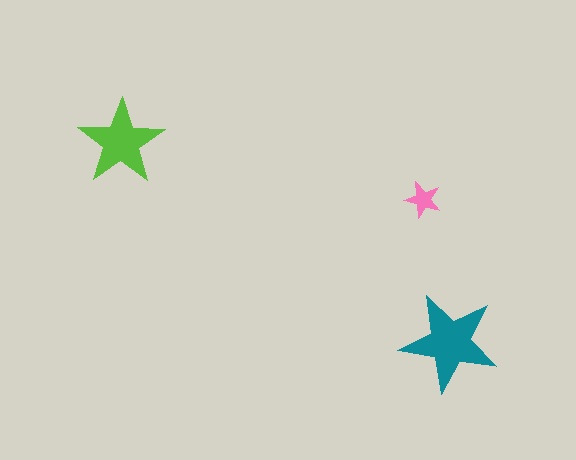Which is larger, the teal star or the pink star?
The teal one.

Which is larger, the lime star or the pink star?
The lime one.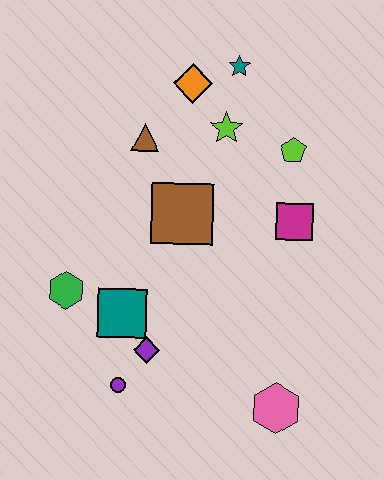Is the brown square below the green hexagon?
No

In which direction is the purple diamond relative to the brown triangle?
The purple diamond is below the brown triangle.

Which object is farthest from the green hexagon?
The teal star is farthest from the green hexagon.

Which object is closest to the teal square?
The purple diamond is closest to the teal square.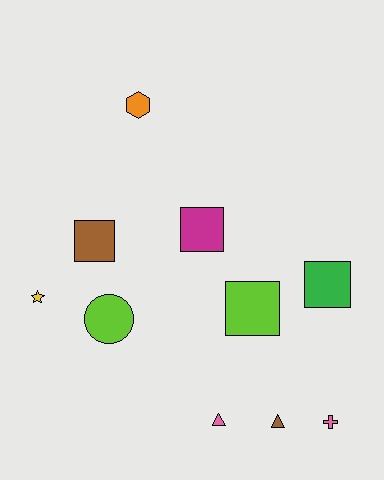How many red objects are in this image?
There are no red objects.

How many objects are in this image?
There are 10 objects.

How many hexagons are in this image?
There is 1 hexagon.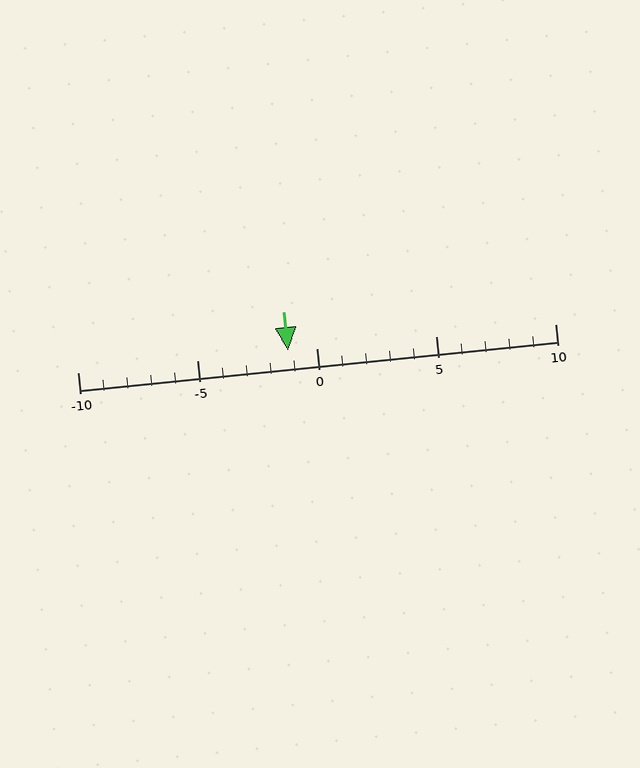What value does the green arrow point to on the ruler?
The green arrow points to approximately -1.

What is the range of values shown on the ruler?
The ruler shows values from -10 to 10.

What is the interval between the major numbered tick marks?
The major tick marks are spaced 5 units apart.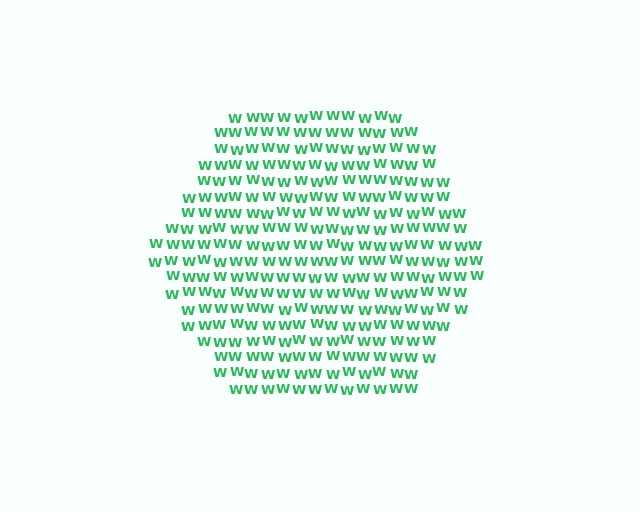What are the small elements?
The small elements are letter W's.